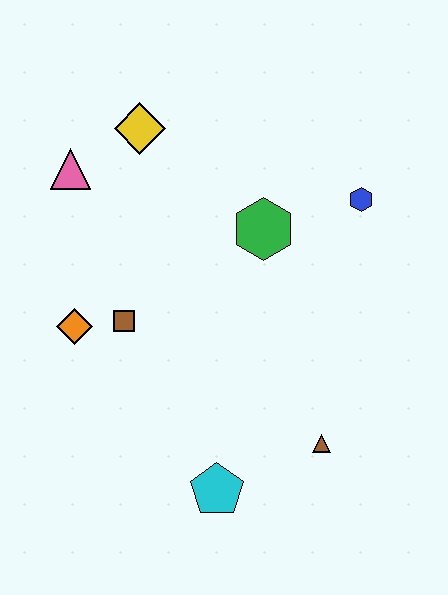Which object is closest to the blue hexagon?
The green hexagon is closest to the blue hexagon.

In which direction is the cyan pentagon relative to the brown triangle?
The cyan pentagon is to the left of the brown triangle.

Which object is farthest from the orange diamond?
The blue hexagon is farthest from the orange diamond.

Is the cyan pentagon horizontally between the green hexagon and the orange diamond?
Yes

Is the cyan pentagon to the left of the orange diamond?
No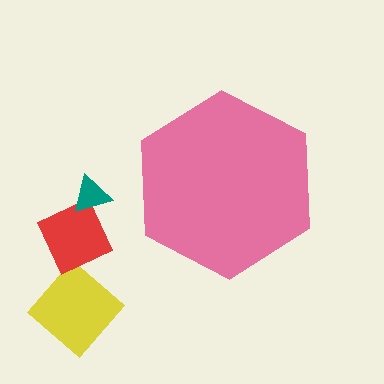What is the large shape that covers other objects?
A pink hexagon.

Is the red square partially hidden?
No, the red square is fully visible.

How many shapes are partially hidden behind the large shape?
0 shapes are partially hidden.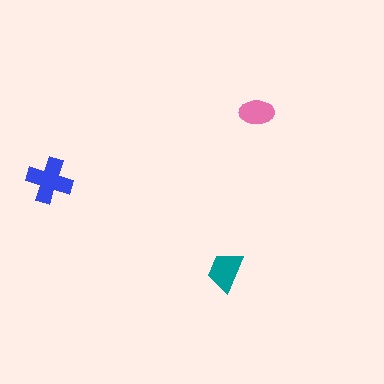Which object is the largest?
The blue cross.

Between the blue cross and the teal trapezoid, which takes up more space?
The blue cross.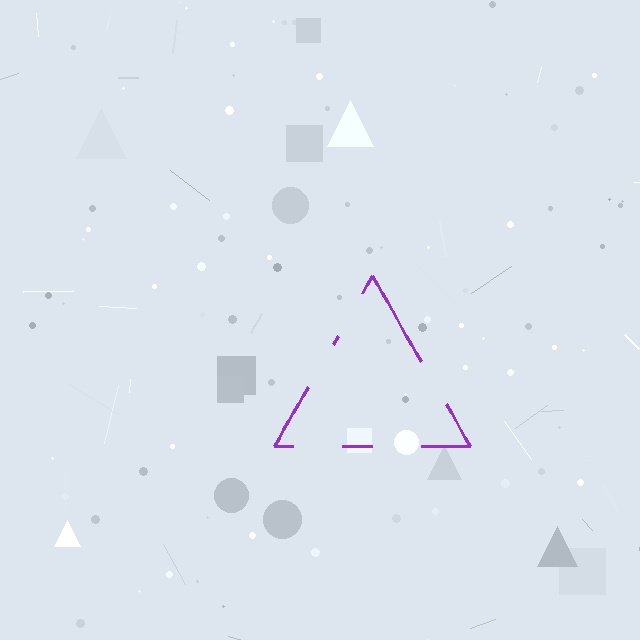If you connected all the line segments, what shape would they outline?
They would outline a triangle.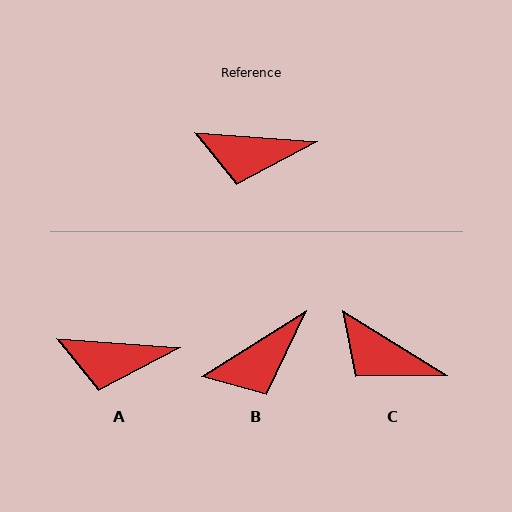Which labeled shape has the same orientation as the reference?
A.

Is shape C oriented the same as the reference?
No, it is off by about 28 degrees.